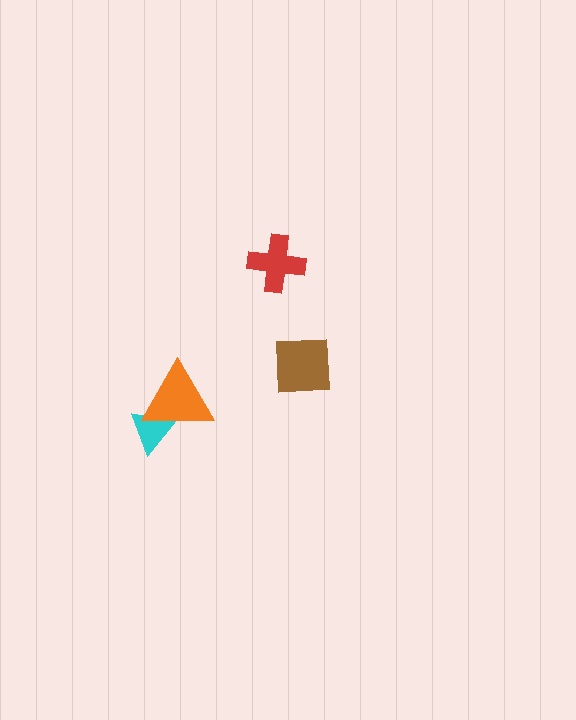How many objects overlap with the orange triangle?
1 object overlaps with the orange triangle.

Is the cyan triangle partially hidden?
Yes, it is partially covered by another shape.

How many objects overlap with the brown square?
0 objects overlap with the brown square.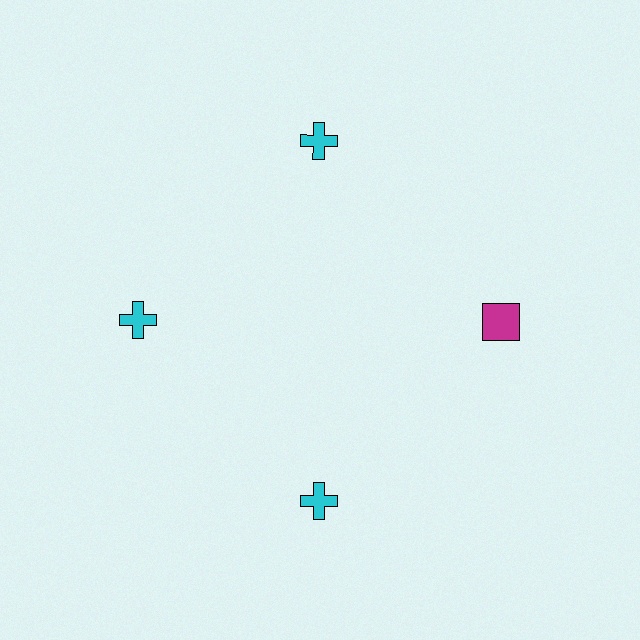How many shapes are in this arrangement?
There are 4 shapes arranged in a ring pattern.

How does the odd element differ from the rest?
It differs in both color (magenta instead of cyan) and shape (square instead of cross).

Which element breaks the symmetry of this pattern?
The magenta square at roughly the 3 o'clock position breaks the symmetry. All other shapes are cyan crosses.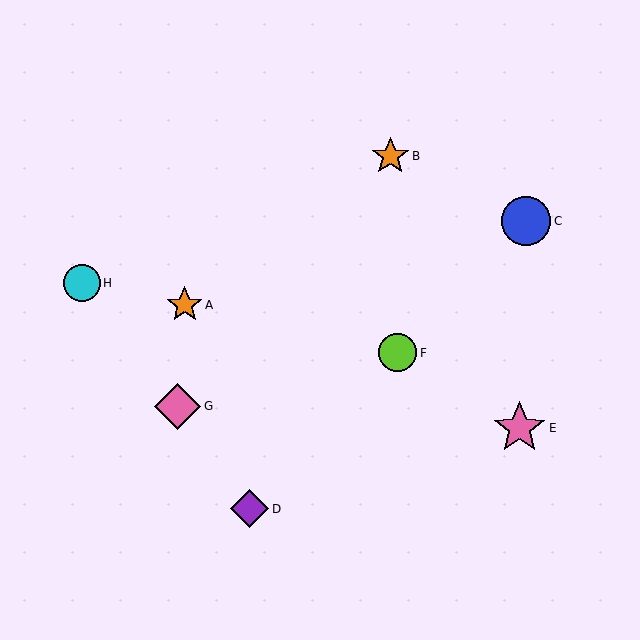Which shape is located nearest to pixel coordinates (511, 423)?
The pink star (labeled E) at (519, 428) is nearest to that location.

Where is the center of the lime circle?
The center of the lime circle is at (398, 353).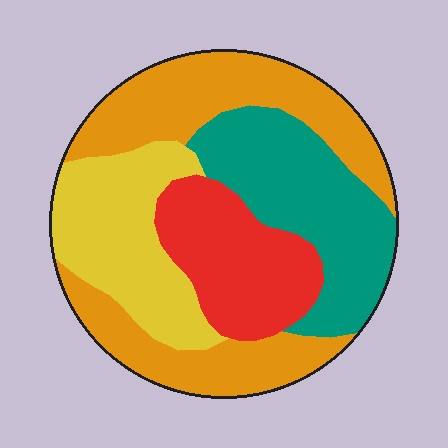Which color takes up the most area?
Orange, at roughly 35%.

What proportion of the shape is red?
Red takes up between a sixth and a third of the shape.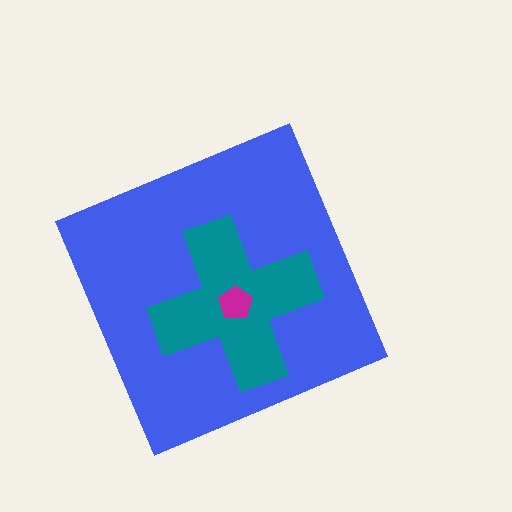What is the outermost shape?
The blue diamond.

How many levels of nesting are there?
3.